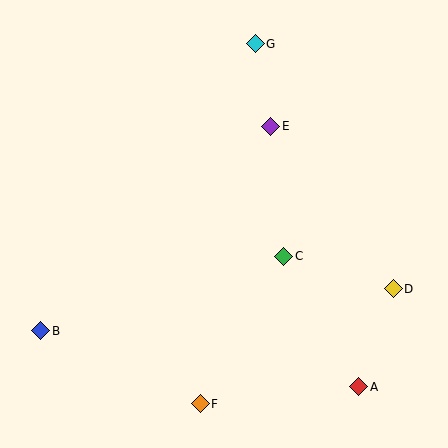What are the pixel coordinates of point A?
Point A is at (359, 387).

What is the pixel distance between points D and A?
The distance between D and A is 104 pixels.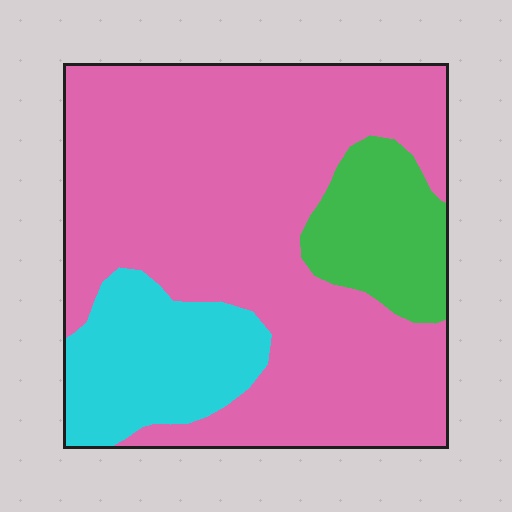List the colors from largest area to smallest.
From largest to smallest: pink, cyan, green.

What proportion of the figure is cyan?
Cyan takes up between a sixth and a third of the figure.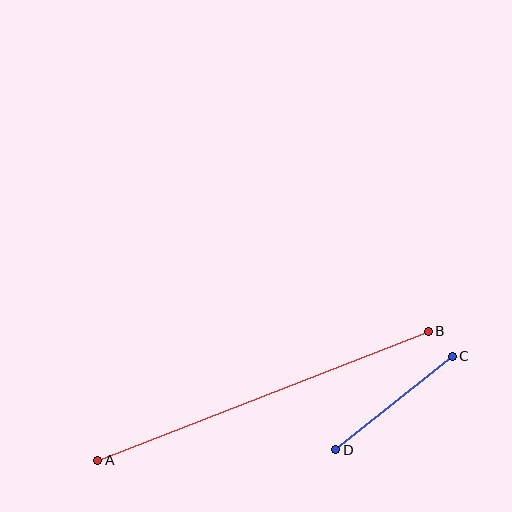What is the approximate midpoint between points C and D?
The midpoint is at approximately (394, 403) pixels.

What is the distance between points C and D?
The distance is approximately 149 pixels.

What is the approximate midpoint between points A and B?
The midpoint is at approximately (263, 396) pixels.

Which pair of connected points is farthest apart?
Points A and B are farthest apart.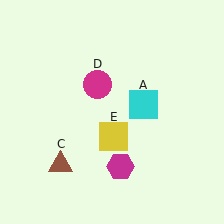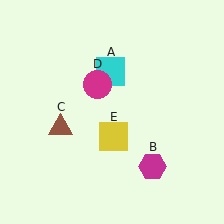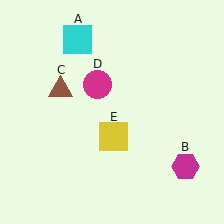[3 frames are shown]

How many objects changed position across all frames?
3 objects changed position: cyan square (object A), magenta hexagon (object B), brown triangle (object C).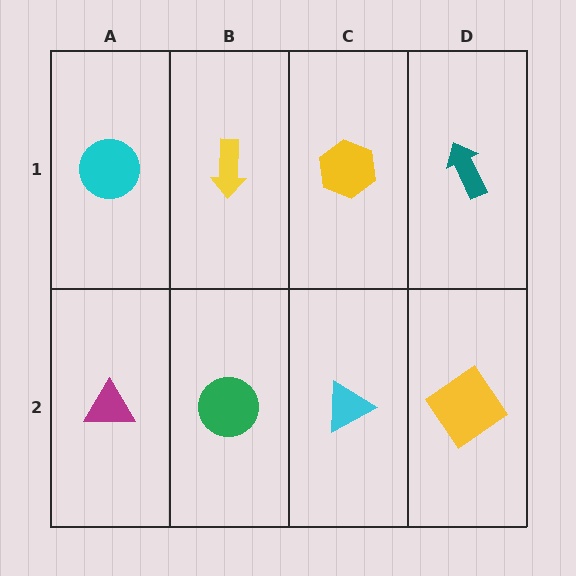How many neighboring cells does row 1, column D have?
2.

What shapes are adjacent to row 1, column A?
A magenta triangle (row 2, column A), a yellow arrow (row 1, column B).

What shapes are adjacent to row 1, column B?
A green circle (row 2, column B), a cyan circle (row 1, column A), a yellow hexagon (row 1, column C).